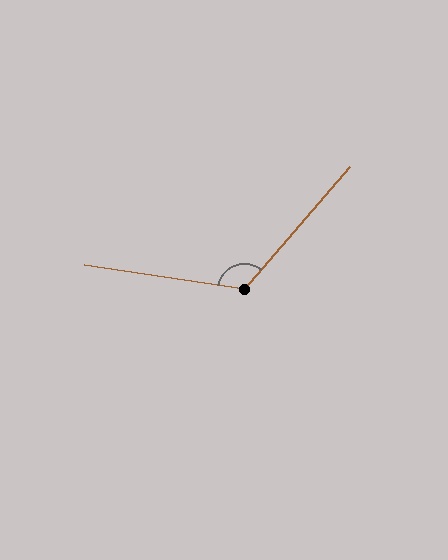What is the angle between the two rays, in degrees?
Approximately 122 degrees.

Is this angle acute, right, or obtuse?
It is obtuse.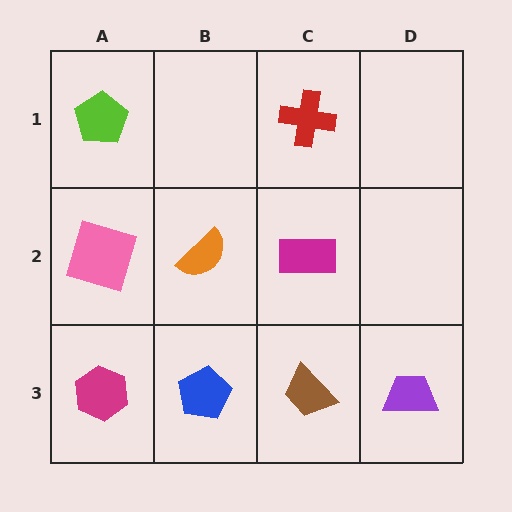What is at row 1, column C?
A red cross.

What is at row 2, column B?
An orange semicircle.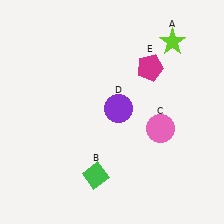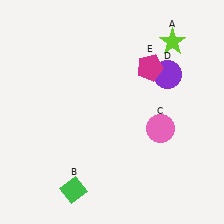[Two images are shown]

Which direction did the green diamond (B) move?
The green diamond (B) moved left.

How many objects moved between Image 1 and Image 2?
2 objects moved between the two images.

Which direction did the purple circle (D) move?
The purple circle (D) moved right.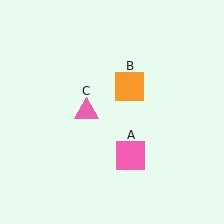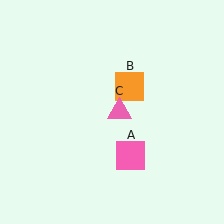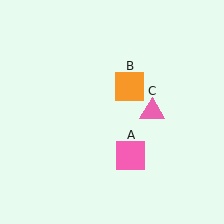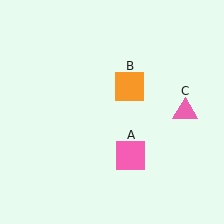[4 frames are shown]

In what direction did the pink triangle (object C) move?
The pink triangle (object C) moved right.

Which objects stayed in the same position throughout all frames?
Pink square (object A) and orange square (object B) remained stationary.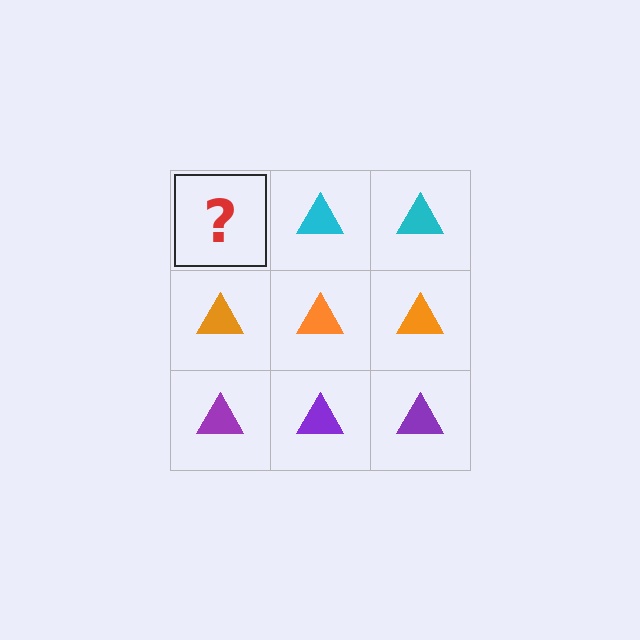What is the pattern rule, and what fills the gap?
The rule is that each row has a consistent color. The gap should be filled with a cyan triangle.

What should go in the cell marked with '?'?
The missing cell should contain a cyan triangle.